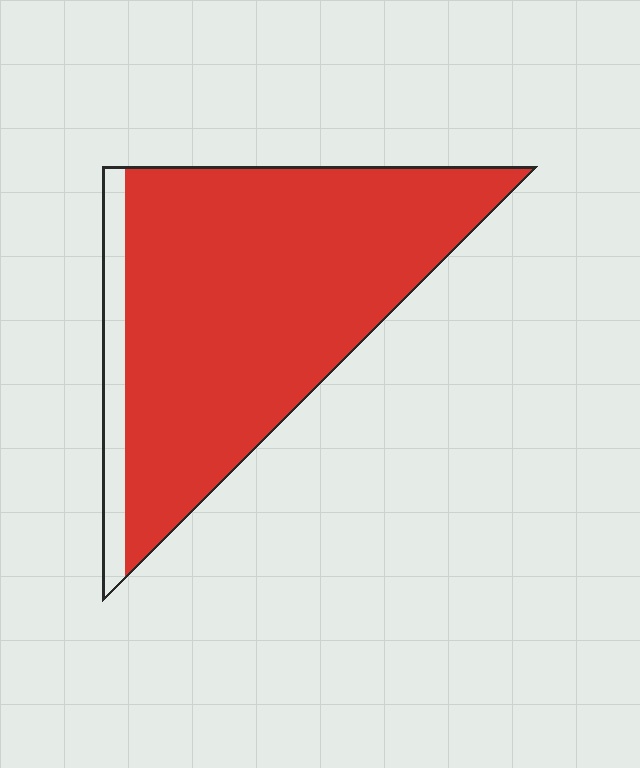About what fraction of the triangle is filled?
About nine tenths (9/10).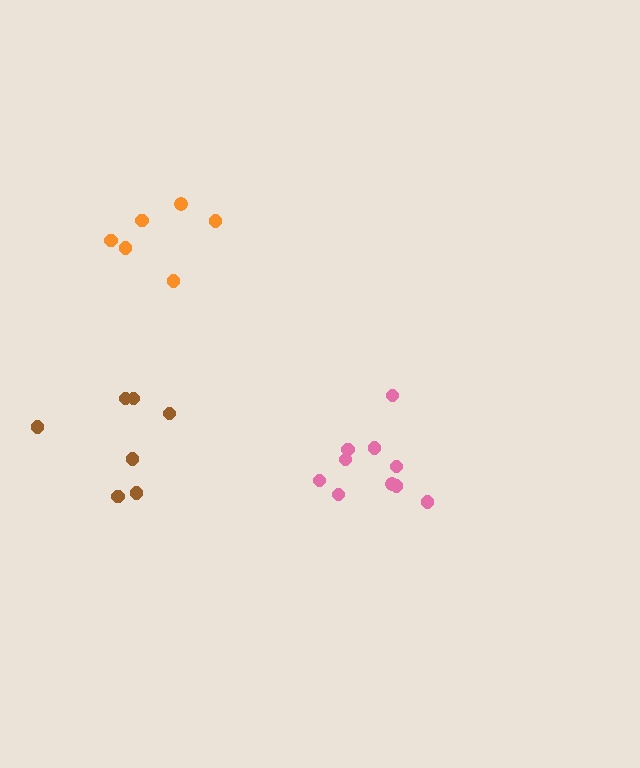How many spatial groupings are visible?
There are 3 spatial groupings.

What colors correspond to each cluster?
The clusters are colored: orange, pink, brown.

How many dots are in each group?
Group 1: 6 dots, Group 2: 10 dots, Group 3: 7 dots (23 total).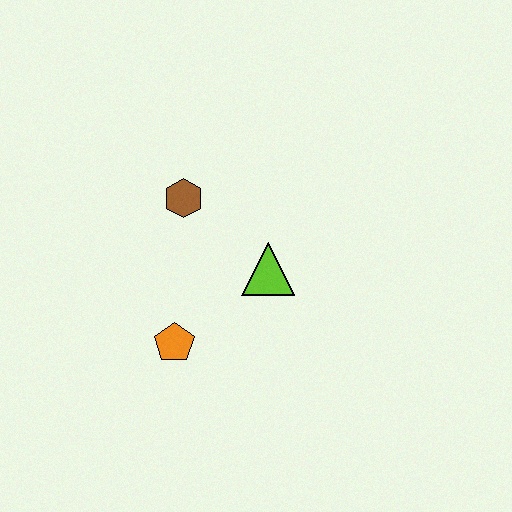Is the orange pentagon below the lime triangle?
Yes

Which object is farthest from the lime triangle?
The orange pentagon is farthest from the lime triangle.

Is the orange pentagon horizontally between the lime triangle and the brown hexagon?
No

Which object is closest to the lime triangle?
The brown hexagon is closest to the lime triangle.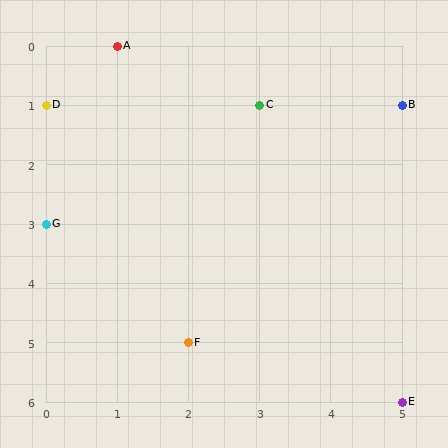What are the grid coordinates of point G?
Point G is at grid coordinates (0, 3).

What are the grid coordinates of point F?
Point F is at grid coordinates (2, 5).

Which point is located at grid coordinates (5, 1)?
Point B is at (5, 1).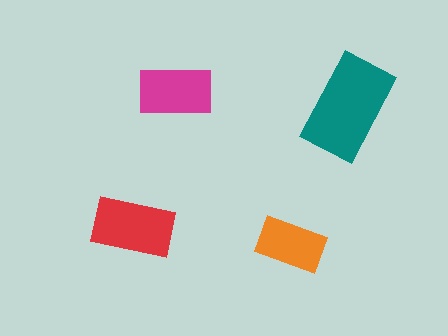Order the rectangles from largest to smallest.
the teal one, the red one, the magenta one, the orange one.